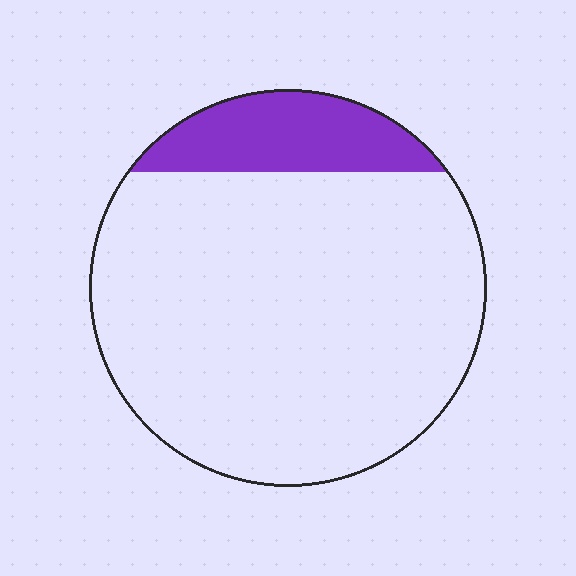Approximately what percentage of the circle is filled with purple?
Approximately 15%.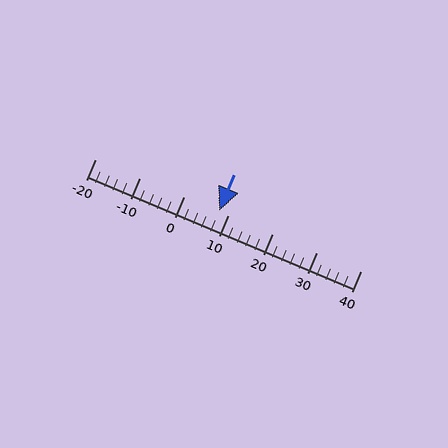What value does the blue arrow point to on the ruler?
The blue arrow points to approximately 8.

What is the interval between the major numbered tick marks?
The major tick marks are spaced 10 units apart.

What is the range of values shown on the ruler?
The ruler shows values from -20 to 40.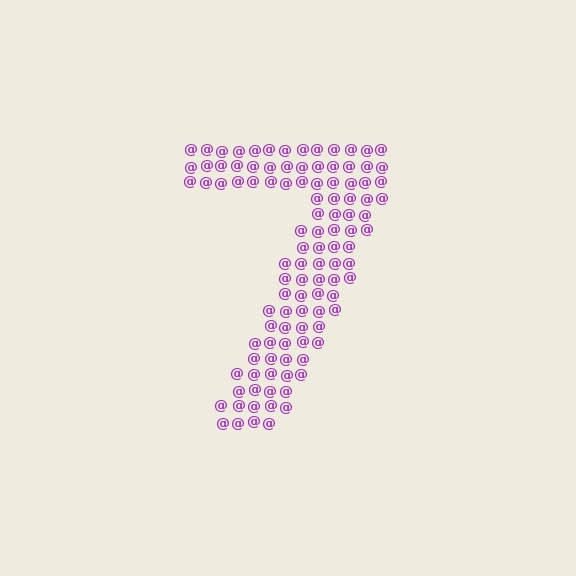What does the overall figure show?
The overall figure shows the digit 7.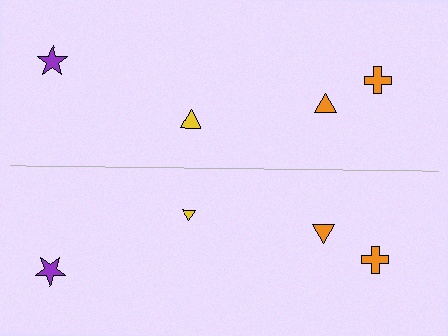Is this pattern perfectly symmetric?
No, the pattern is not perfectly symmetric. The yellow triangle on the bottom side has a different size than its mirror counterpart.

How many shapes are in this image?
There are 8 shapes in this image.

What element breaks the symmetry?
The yellow triangle on the bottom side has a different size than its mirror counterpart.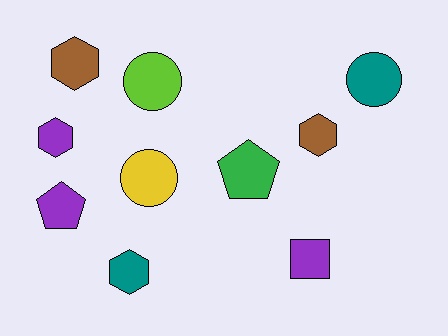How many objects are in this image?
There are 10 objects.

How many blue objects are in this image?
There are no blue objects.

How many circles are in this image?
There are 3 circles.